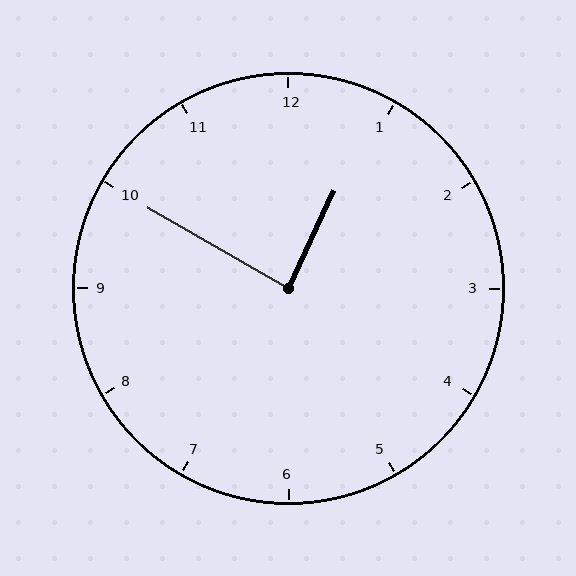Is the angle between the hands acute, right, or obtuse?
It is right.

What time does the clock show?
12:50.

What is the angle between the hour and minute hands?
Approximately 85 degrees.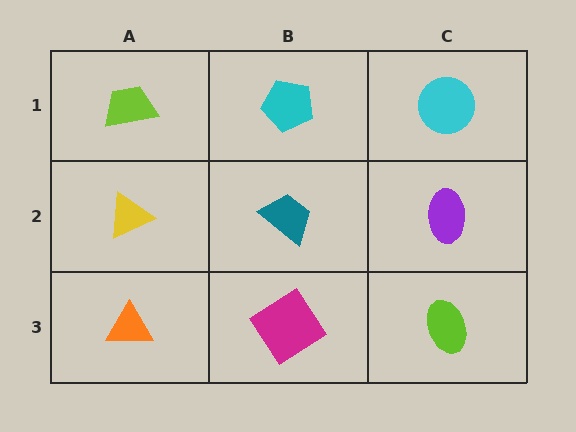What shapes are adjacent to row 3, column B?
A teal trapezoid (row 2, column B), an orange triangle (row 3, column A), a lime ellipse (row 3, column C).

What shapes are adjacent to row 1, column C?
A purple ellipse (row 2, column C), a cyan pentagon (row 1, column B).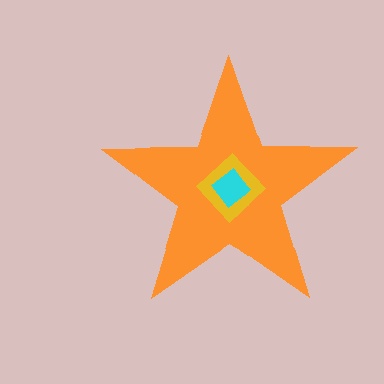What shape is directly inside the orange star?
The yellow diamond.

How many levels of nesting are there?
3.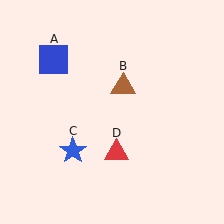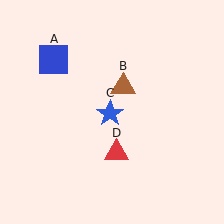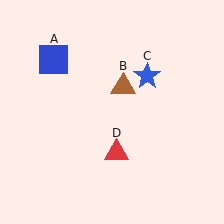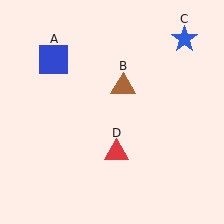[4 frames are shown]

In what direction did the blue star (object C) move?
The blue star (object C) moved up and to the right.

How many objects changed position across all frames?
1 object changed position: blue star (object C).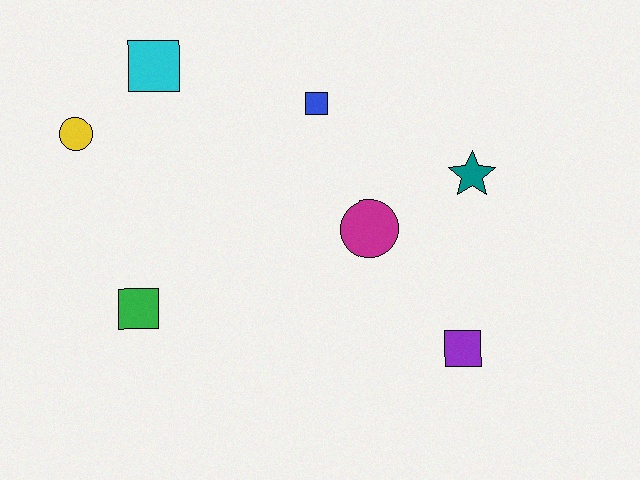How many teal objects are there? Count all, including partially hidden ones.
There is 1 teal object.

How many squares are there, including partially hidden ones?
There are 4 squares.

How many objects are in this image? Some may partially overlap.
There are 7 objects.